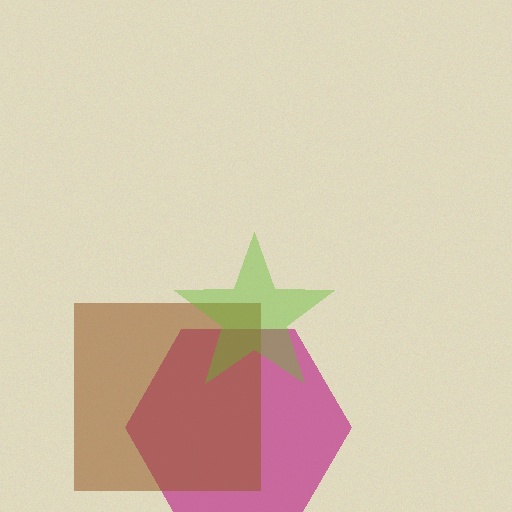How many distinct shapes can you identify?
There are 3 distinct shapes: a magenta hexagon, a brown square, a lime star.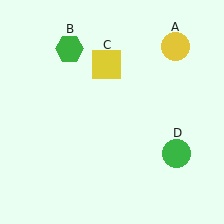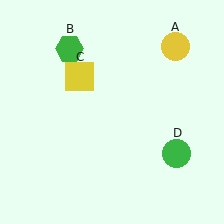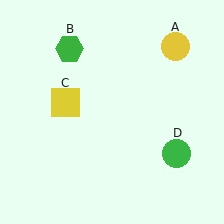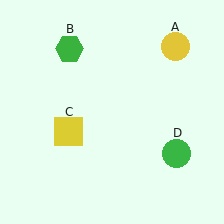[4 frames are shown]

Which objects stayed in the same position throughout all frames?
Yellow circle (object A) and green hexagon (object B) and green circle (object D) remained stationary.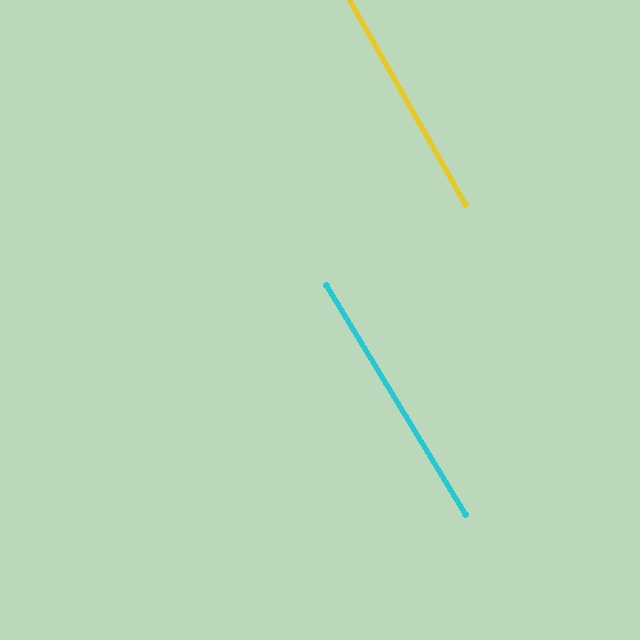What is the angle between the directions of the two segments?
Approximately 2 degrees.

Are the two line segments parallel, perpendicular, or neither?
Parallel — their directions differ by only 1.6°.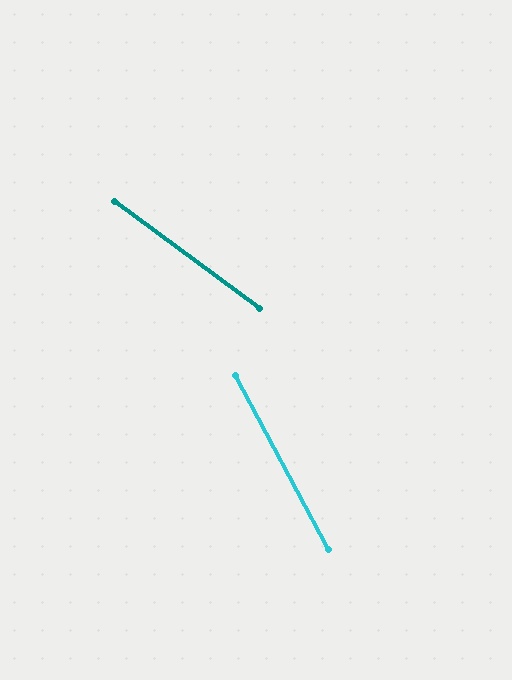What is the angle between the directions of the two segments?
Approximately 25 degrees.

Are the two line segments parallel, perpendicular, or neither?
Neither parallel nor perpendicular — they differ by about 25°.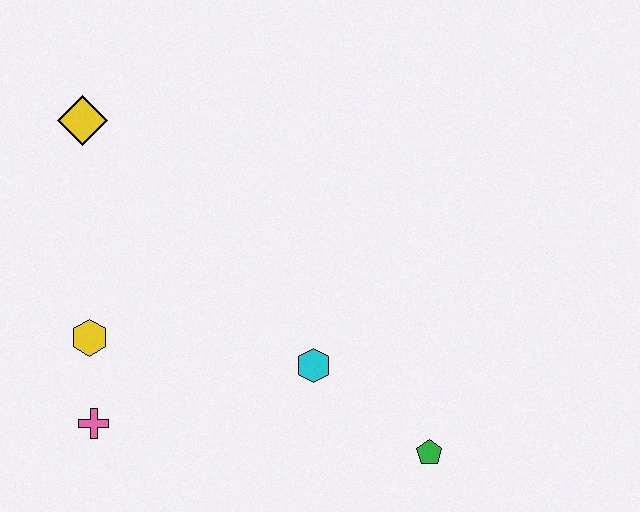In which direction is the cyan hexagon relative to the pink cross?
The cyan hexagon is to the right of the pink cross.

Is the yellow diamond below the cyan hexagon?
No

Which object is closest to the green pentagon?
The cyan hexagon is closest to the green pentagon.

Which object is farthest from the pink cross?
The green pentagon is farthest from the pink cross.